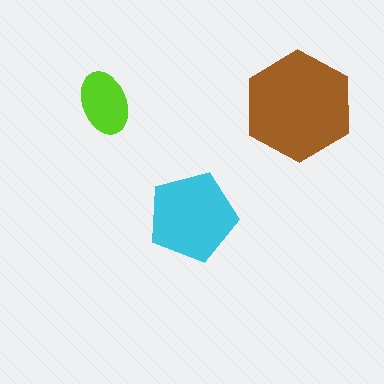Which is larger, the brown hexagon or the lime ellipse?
The brown hexagon.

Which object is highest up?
The lime ellipse is topmost.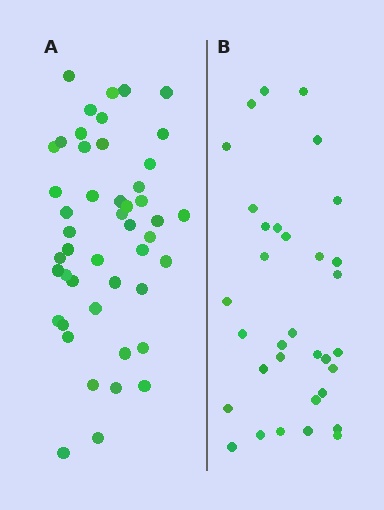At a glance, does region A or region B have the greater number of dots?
Region A (the left region) has more dots.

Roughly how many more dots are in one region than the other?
Region A has approximately 15 more dots than region B.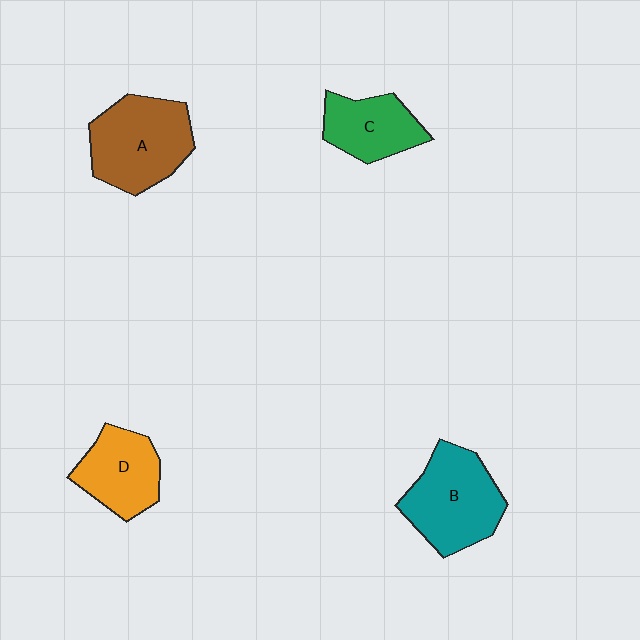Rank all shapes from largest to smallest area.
From largest to smallest: A (brown), B (teal), D (orange), C (green).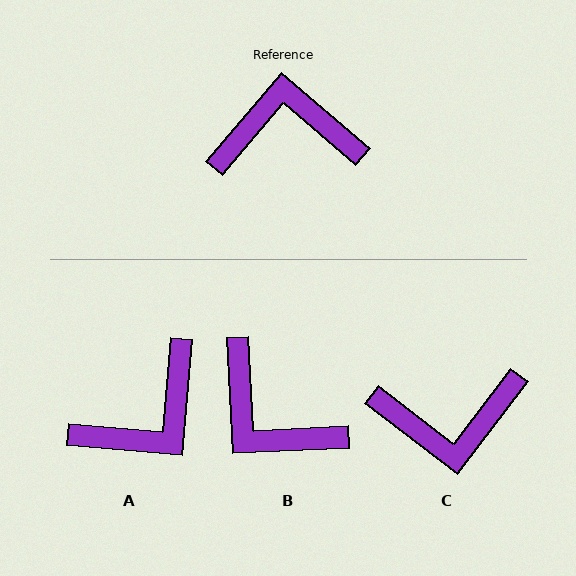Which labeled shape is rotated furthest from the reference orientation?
C, about 177 degrees away.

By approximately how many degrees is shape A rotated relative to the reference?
Approximately 145 degrees clockwise.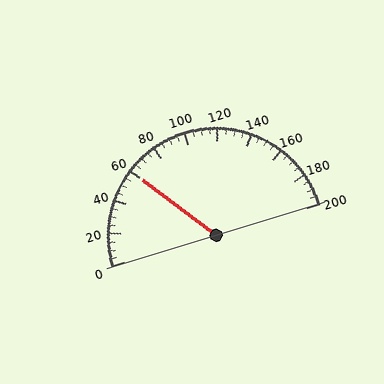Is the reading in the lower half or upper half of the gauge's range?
The reading is in the lower half of the range (0 to 200).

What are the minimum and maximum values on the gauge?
The gauge ranges from 0 to 200.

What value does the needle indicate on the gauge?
The needle indicates approximately 60.